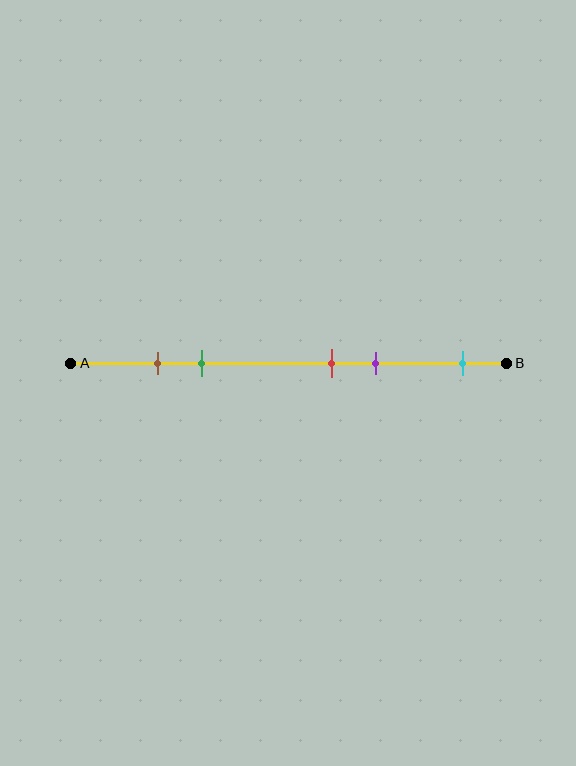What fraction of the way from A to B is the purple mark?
The purple mark is approximately 70% (0.7) of the way from A to B.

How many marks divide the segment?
There are 5 marks dividing the segment.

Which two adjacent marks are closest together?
The brown and green marks are the closest adjacent pair.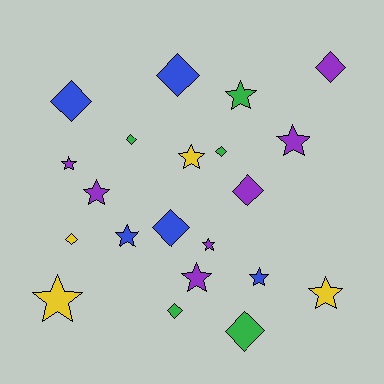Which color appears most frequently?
Purple, with 7 objects.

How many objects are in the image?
There are 21 objects.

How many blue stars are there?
There are 2 blue stars.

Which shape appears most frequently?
Star, with 11 objects.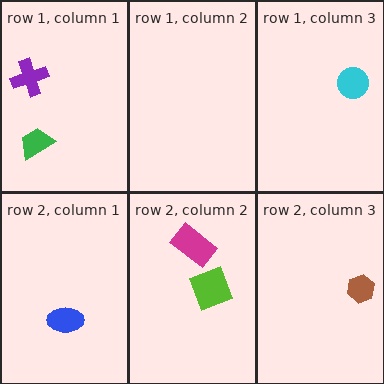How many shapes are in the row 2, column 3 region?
1.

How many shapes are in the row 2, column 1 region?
1.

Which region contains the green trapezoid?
The row 1, column 1 region.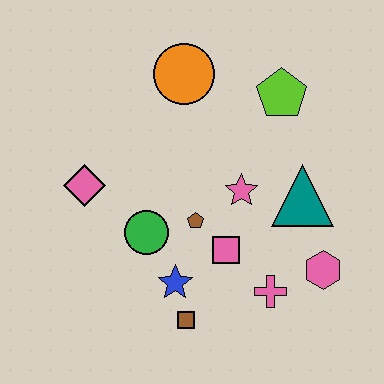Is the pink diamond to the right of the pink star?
No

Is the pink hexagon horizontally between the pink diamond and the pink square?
No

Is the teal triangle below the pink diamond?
Yes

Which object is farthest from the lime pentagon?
The brown square is farthest from the lime pentagon.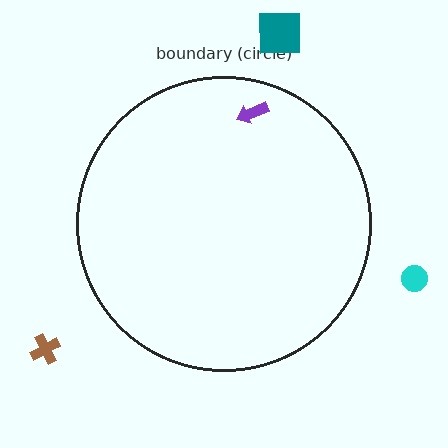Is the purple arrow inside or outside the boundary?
Inside.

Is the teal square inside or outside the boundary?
Outside.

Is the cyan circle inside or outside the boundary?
Outside.